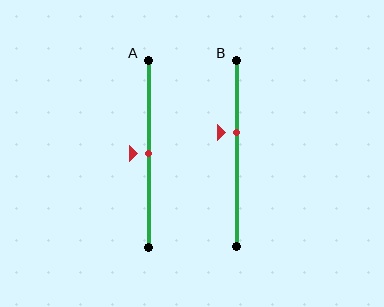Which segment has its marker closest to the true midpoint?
Segment A has its marker closest to the true midpoint.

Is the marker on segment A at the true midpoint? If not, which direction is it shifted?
Yes, the marker on segment A is at the true midpoint.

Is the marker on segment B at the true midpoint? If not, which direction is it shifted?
No, the marker on segment B is shifted upward by about 11% of the segment length.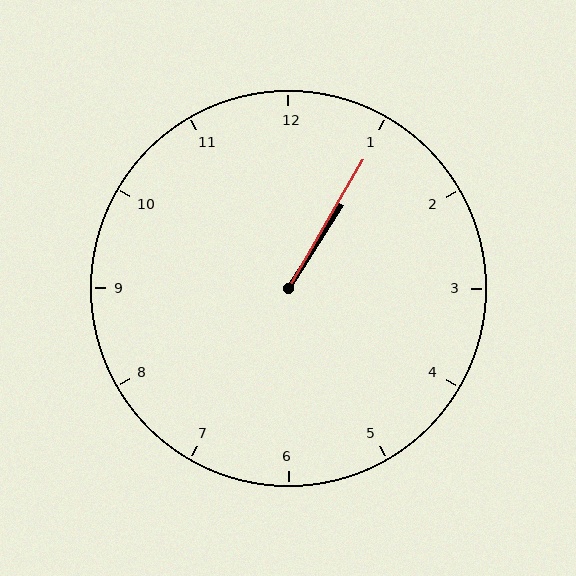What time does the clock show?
1:05.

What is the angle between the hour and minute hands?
Approximately 2 degrees.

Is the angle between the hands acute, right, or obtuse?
It is acute.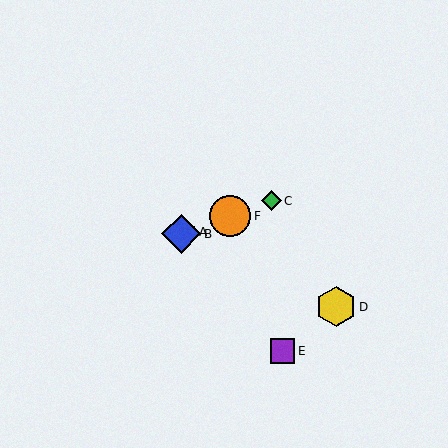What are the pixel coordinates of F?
Object F is at (230, 216).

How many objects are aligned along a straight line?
4 objects (A, B, C, F) are aligned along a straight line.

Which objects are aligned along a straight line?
Objects A, B, C, F are aligned along a straight line.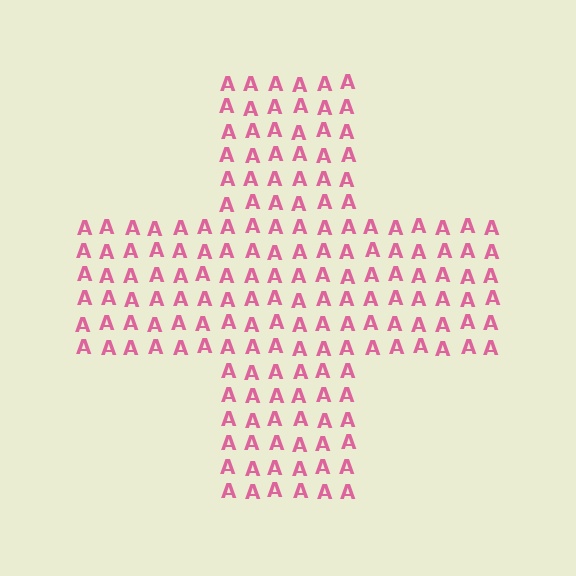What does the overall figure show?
The overall figure shows a cross.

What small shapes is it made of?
It is made of small letter A's.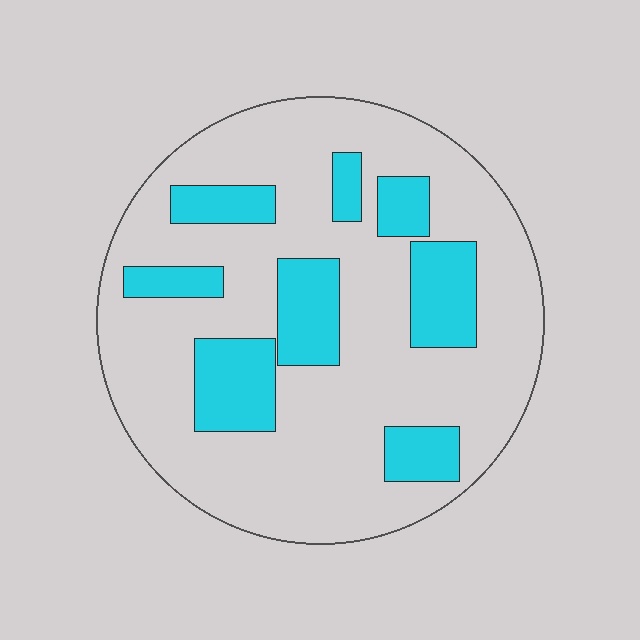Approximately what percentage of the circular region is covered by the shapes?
Approximately 25%.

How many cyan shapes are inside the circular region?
8.